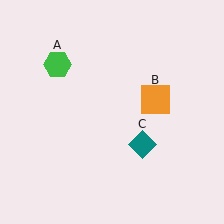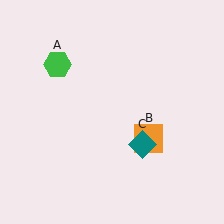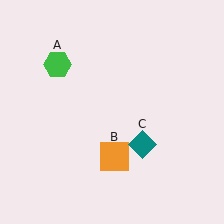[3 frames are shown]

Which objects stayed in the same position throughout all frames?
Green hexagon (object A) and teal diamond (object C) remained stationary.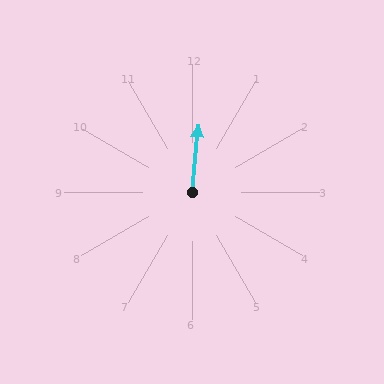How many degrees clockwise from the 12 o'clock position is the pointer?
Approximately 5 degrees.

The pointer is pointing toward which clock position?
Roughly 12 o'clock.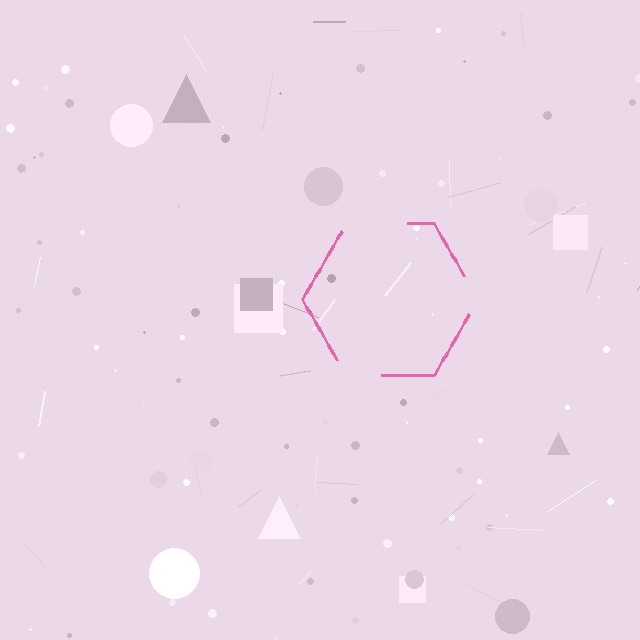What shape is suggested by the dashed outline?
The dashed outline suggests a hexagon.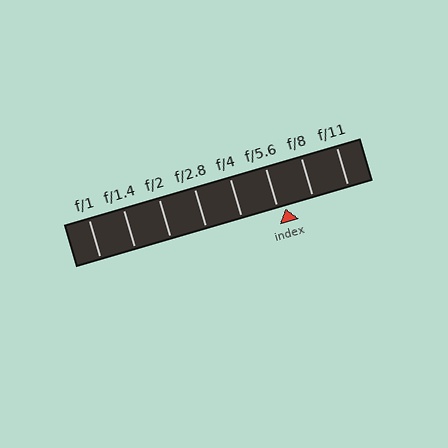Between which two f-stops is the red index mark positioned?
The index mark is between f/5.6 and f/8.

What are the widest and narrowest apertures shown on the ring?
The widest aperture shown is f/1 and the narrowest is f/11.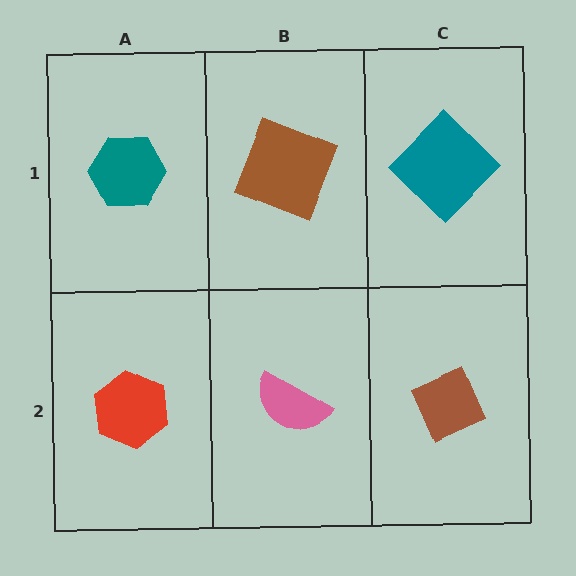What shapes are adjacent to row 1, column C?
A brown diamond (row 2, column C), a brown square (row 1, column B).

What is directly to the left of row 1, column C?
A brown square.